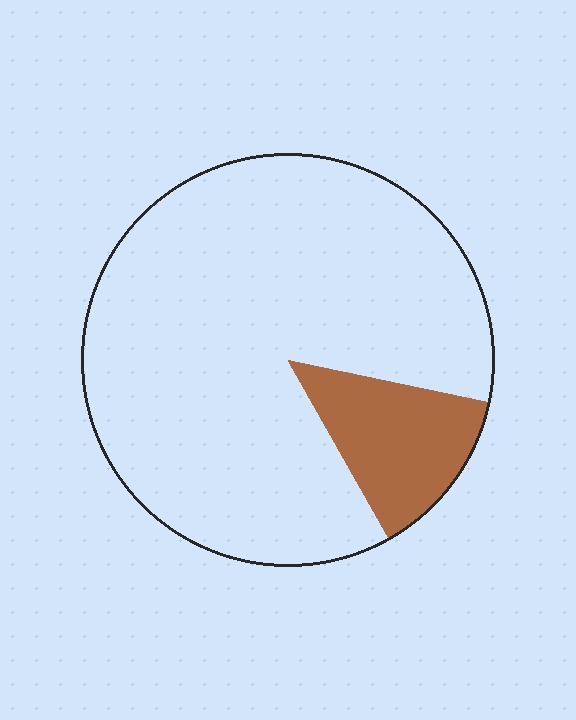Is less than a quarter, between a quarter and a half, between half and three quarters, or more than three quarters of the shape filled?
Less than a quarter.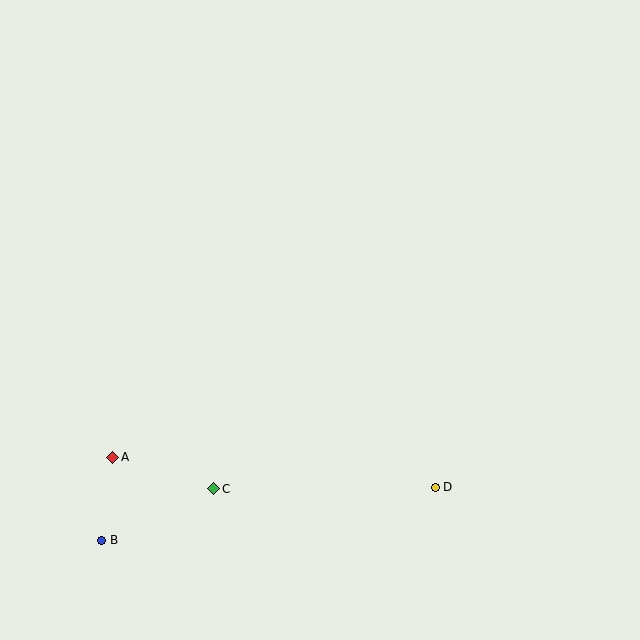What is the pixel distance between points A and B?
The distance between A and B is 83 pixels.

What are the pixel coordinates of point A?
Point A is at (113, 457).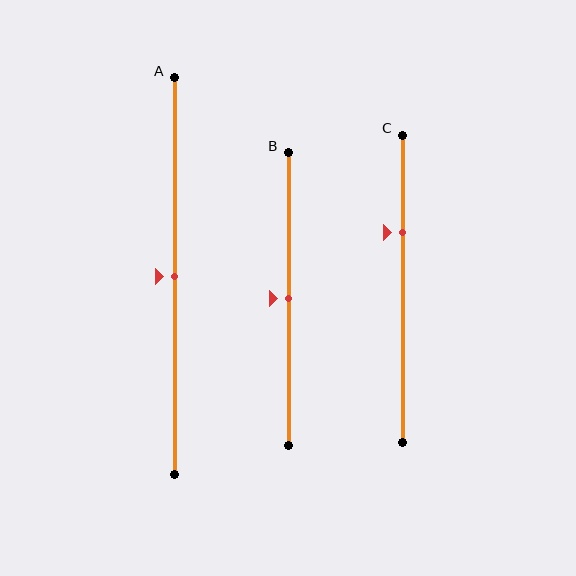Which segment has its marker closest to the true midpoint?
Segment A has its marker closest to the true midpoint.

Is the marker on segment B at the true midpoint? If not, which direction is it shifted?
Yes, the marker on segment B is at the true midpoint.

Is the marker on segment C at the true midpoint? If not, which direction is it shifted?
No, the marker on segment C is shifted upward by about 18% of the segment length.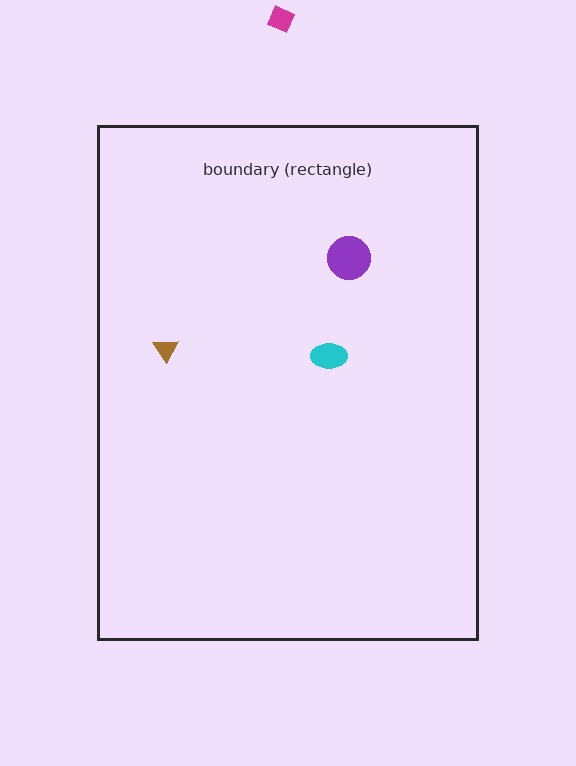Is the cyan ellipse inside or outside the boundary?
Inside.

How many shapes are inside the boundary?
3 inside, 1 outside.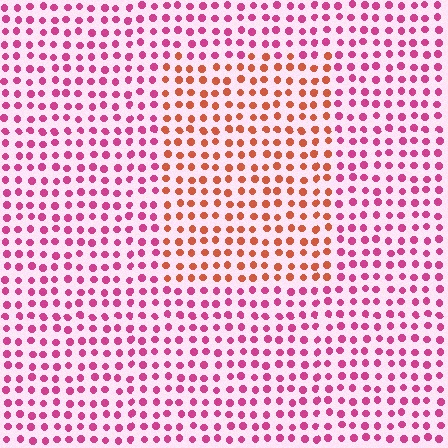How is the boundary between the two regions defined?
The boundary is defined purely by a slight shift in hue (about 44 degrees). Spacing, size, and orientation are identical on both sides.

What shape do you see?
I see a rectangle.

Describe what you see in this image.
The image is filled with small magenta elements in a uniform arrangement. A rectangle-shaped region is visible where the elements are tinted to a slightly different hue, forming a subtle color boundary.